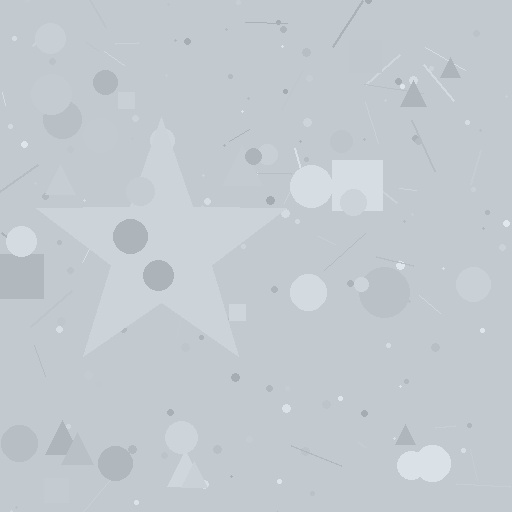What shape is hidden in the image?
A star is hidden in the image.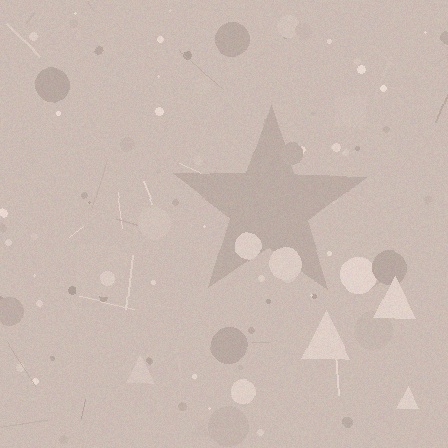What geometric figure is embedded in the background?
A star is embedded in the background.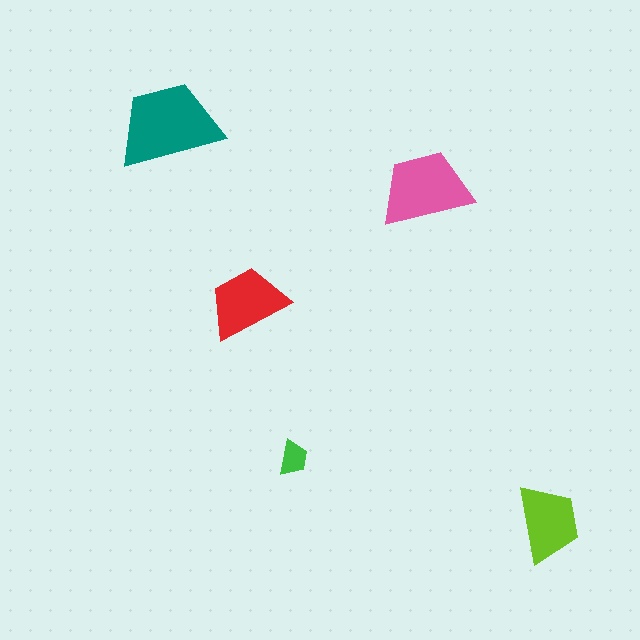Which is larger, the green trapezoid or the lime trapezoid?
The lime one.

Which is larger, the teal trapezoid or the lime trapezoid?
The teal one.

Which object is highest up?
The teal trapezoid is topmost.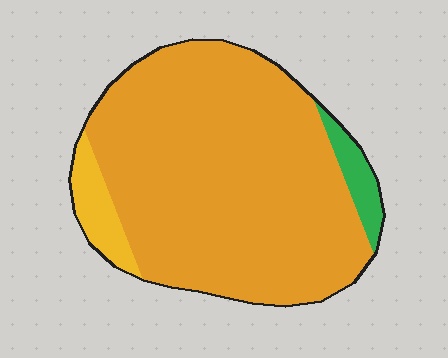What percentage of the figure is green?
Green takes up less than a sixth of the figure.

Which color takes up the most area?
Orange, at roughly 85%.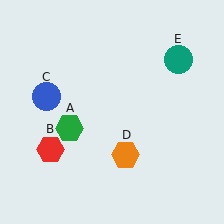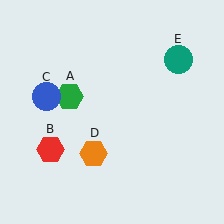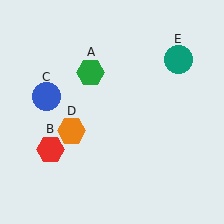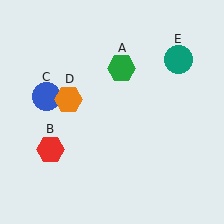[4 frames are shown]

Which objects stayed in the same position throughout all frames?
Red hexagon (object B) and blue circle (object C) and teal circle (object E) remained stationary.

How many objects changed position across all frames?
2 objects changed position: green hexagon (object A), orange hexagon (object D).